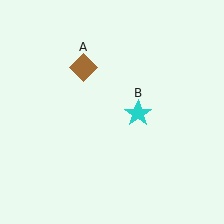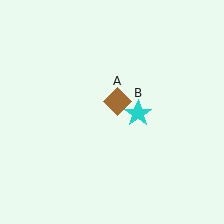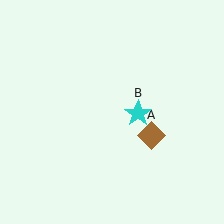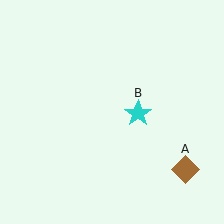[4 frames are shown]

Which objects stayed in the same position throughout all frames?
Cyan star (object B) remained stationary.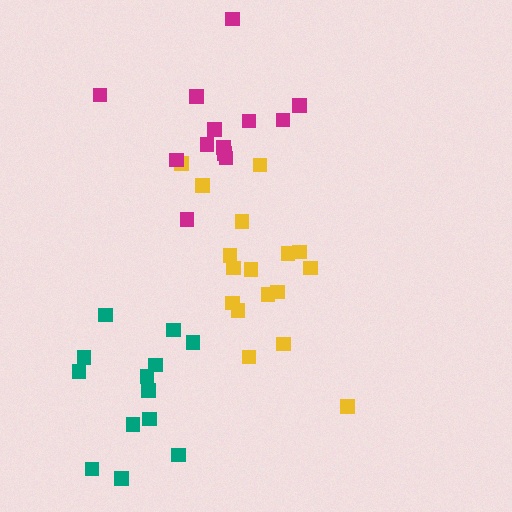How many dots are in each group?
Group 1: 13 dots, Group 2: 17 dots, Group 3: 13 dots (43 total).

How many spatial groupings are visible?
There are 3 spatial groupings.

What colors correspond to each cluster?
The clusters are colored: teal, yellow, magenta.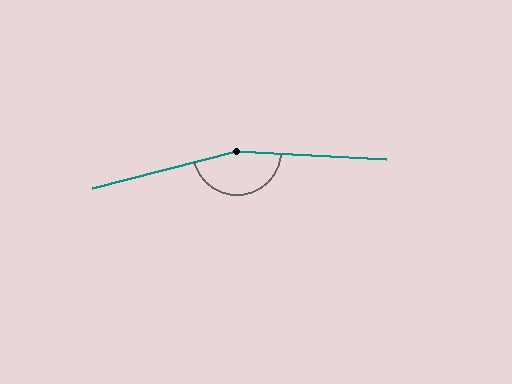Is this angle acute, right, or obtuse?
It is obtuse.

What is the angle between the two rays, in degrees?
Approximately 162 degrees.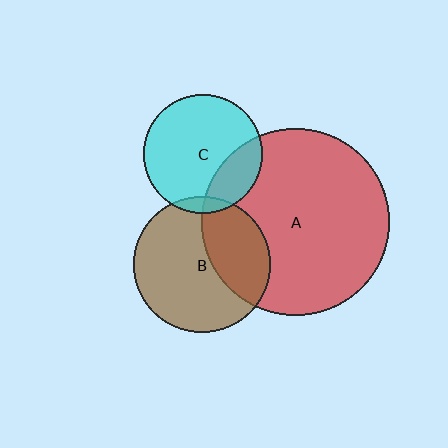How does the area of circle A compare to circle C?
Approximately 2.5 times.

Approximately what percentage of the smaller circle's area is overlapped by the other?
Approximately 35%.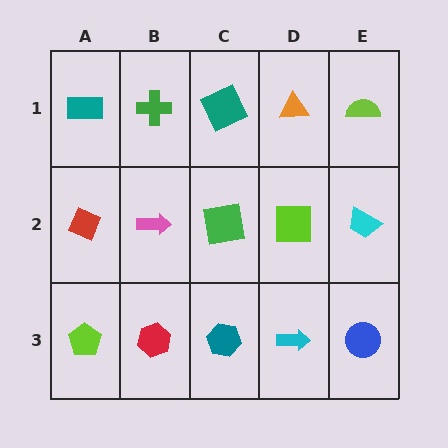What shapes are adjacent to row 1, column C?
A green square (row 2, column C), a green cross (row 1, column B), an orange triangle (row 1, column D).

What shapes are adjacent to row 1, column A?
A red diamond (row 2, column A), a green cross (row 1, column B).